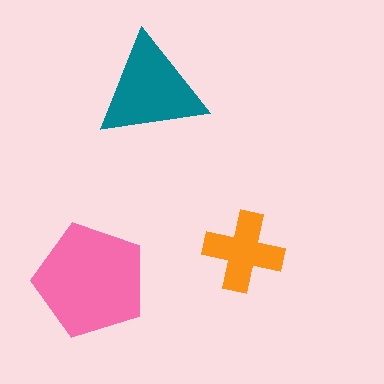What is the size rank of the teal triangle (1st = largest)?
2nd.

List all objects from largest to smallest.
The pink pentagon, the teal triangle, the orange cross.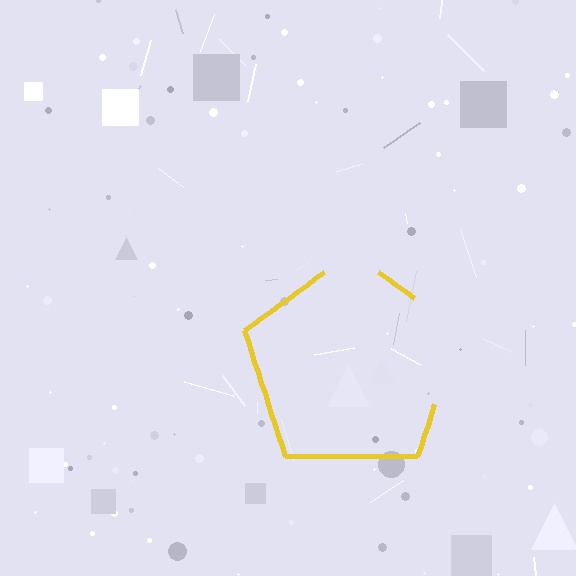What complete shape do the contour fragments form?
The contour fragments form a pentagon.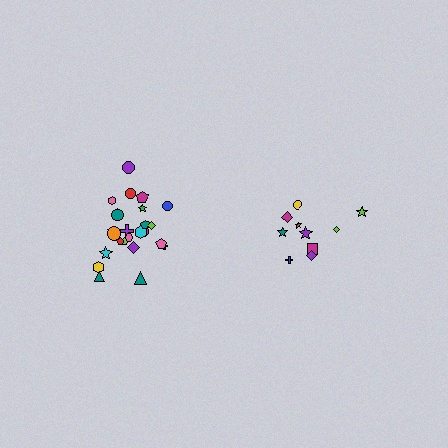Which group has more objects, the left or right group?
The left group.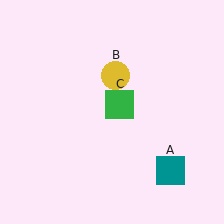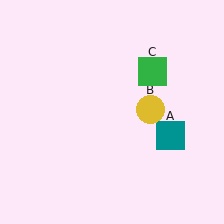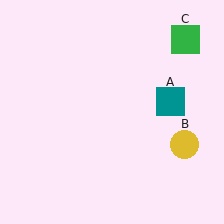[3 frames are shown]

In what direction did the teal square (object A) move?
The teal square (object A) moved up.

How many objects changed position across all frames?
3 objects changed position: teal square (object A), yellow circle (object B), green square (object C).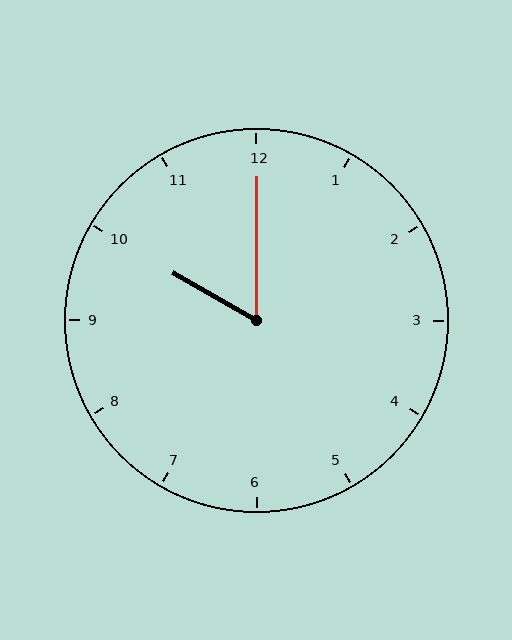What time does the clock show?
10:00.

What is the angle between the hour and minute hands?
Approximately 60 degrees.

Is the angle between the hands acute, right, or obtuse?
It is acute.